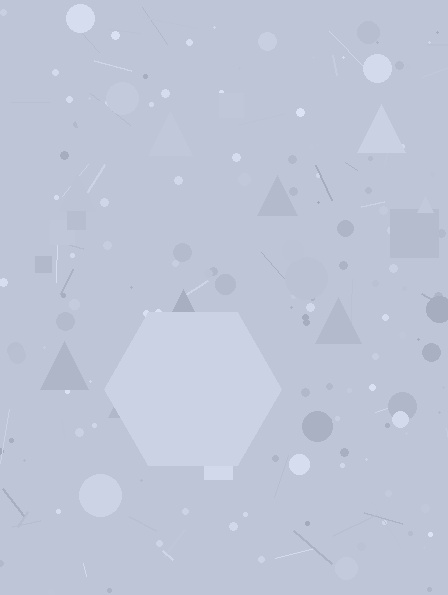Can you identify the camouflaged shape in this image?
The camouflaged shape is a hexagon.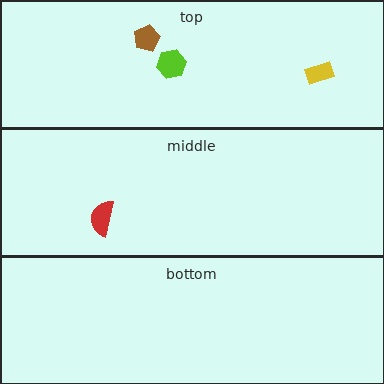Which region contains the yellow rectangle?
The top region.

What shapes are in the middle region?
The red semicircle.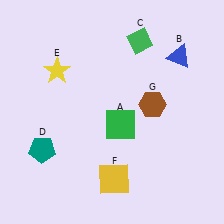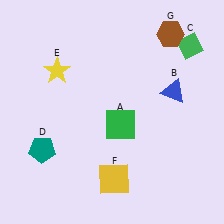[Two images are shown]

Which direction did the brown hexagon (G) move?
The brown hexagon (G) moved up.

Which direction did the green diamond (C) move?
The green diamond (C) moved right.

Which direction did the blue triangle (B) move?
The blue triangle (B) moved down.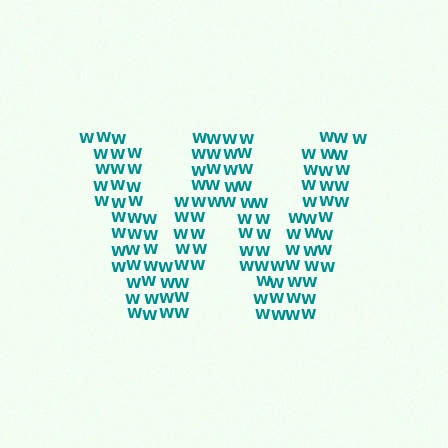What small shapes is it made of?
It is made of small letter W's.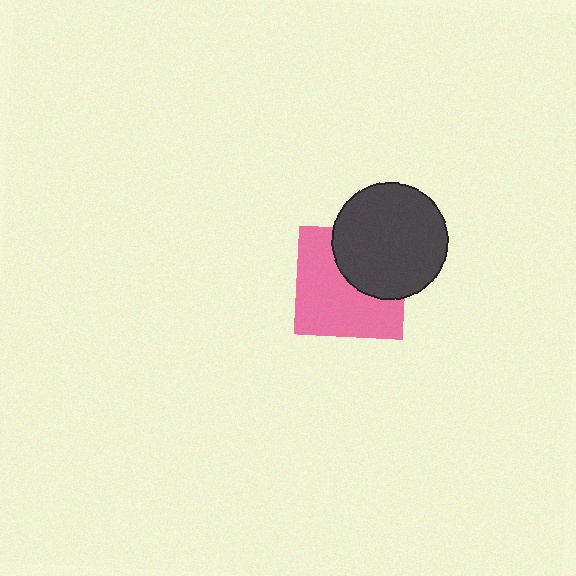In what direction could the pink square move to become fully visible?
The pink square could move toward the lower-left. That would shift it out from behind the dark gray circle entirely.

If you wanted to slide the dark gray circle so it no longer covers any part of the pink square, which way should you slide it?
Slide it toward the upper-right — that is the most direct way to separate the two shapes.